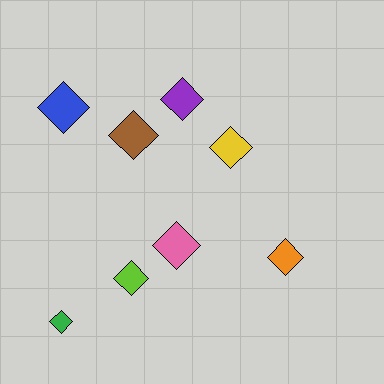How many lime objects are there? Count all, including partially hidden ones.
There is 1 lime object.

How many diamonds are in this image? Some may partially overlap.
There are 8 diamonds.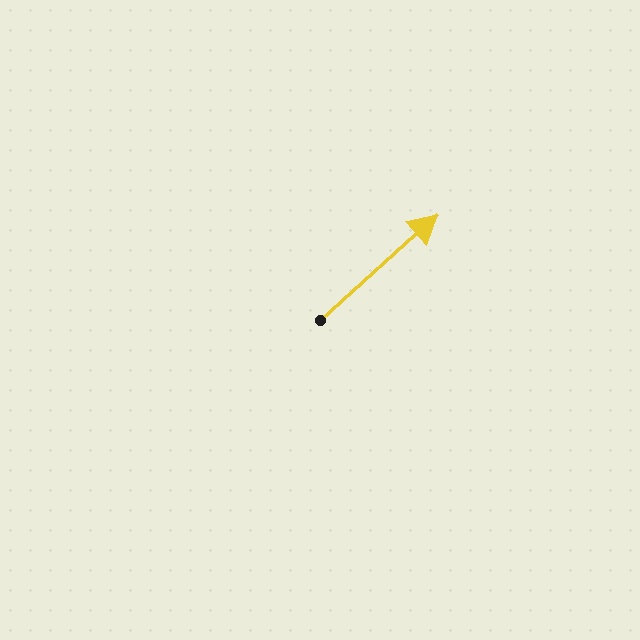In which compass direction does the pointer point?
Northeast.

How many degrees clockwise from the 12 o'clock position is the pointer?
Approximately 48 degrees.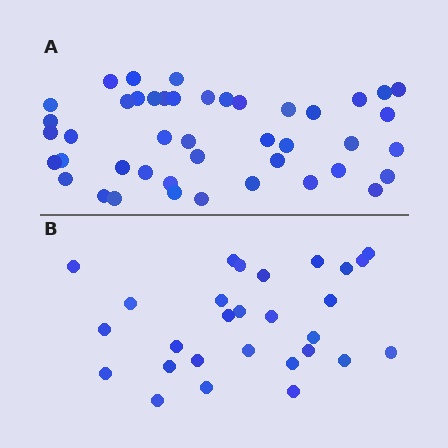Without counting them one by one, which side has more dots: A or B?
Region A (the top region) has more dots.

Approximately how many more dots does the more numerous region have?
Region A has approximately 15 more dots than region B.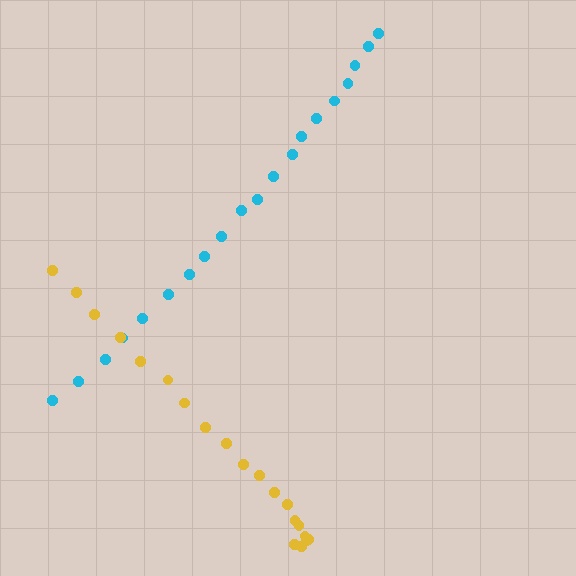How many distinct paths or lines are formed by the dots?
There are 2 distinct paths.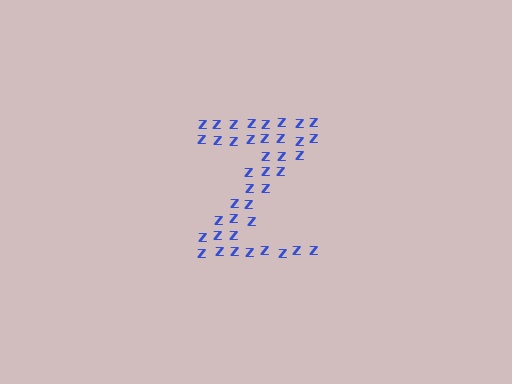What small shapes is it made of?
It is made of small letter Z's.